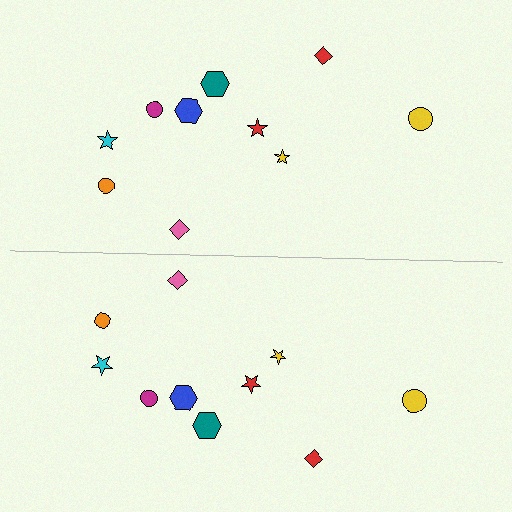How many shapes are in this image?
There are 20 shapes in this image.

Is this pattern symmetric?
Yes, this pattern has bilateral (reflection) symmetry.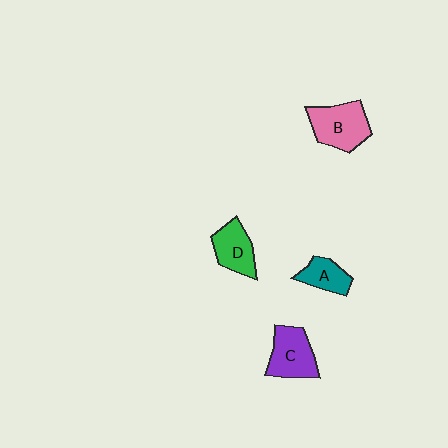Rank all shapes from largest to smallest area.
From largest to smallest: B (pink), C (purple), D (green), A (teal).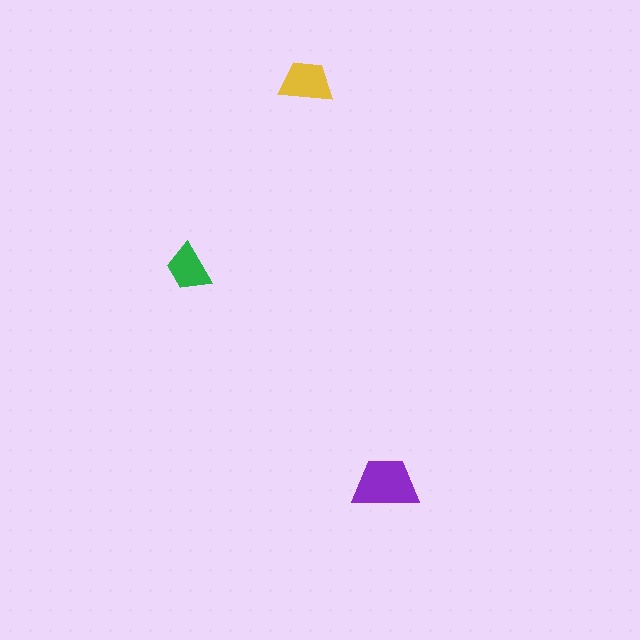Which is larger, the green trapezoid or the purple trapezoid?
The purple one.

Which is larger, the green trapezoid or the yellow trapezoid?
The yellow one.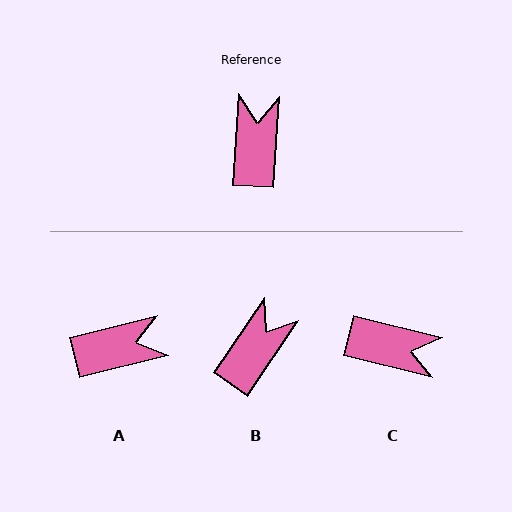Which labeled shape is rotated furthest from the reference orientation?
C, about 101 degrees away.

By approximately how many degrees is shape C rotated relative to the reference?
Approximately 101 degrees clockwise.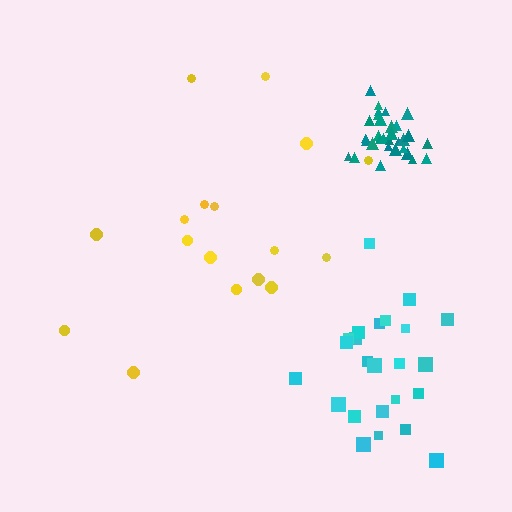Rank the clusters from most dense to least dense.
teal, cyan, yellow.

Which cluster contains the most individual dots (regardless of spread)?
Teal (31).